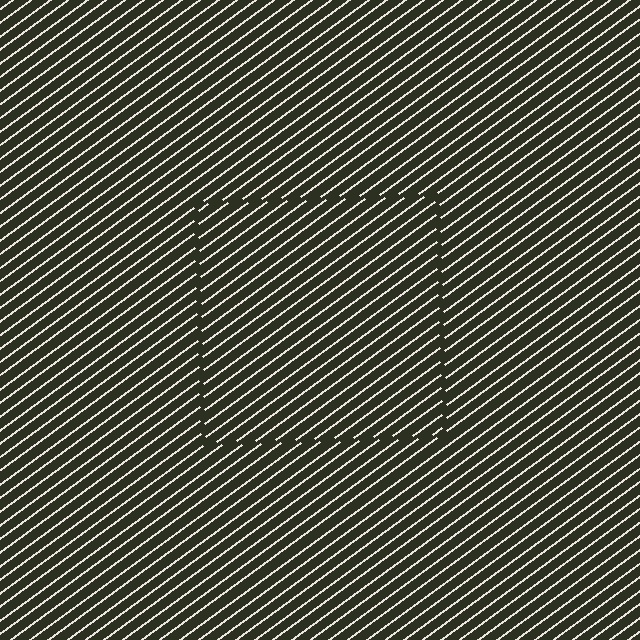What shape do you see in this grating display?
An illusory square. The interior of the shape contains the same grating, shifted by half a period — the contour is defined by the phase discontinuity where line-ends from the inner and outer gratings abut.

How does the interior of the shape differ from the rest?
The interior of the shape contains the same grating, shifted by half a period — the contour is defined by the phase discontinuity where line-ends from the inner and outer gratings abut.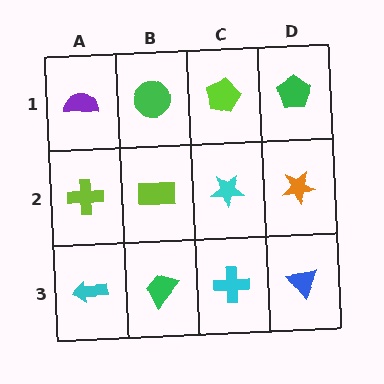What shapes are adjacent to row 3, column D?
An orange star (row 2, column D), a cyan cross (row 3, column C).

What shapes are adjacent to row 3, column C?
A cyan star (row 2, column C), a green trapezoid (row 3, column B), a blue triangle (row 3, column D).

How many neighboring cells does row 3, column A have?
2.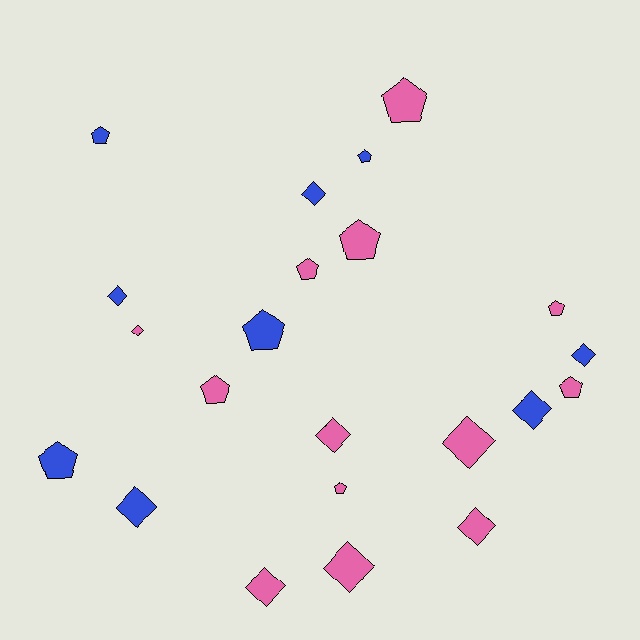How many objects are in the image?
There are 22 objects.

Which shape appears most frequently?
Diamond, with 11 objects.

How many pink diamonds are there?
There are 6 pink diamonds.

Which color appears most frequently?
Pink, with 13 objects.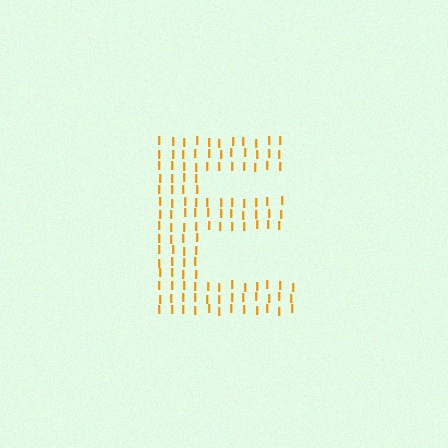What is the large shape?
The large shape is the letter E.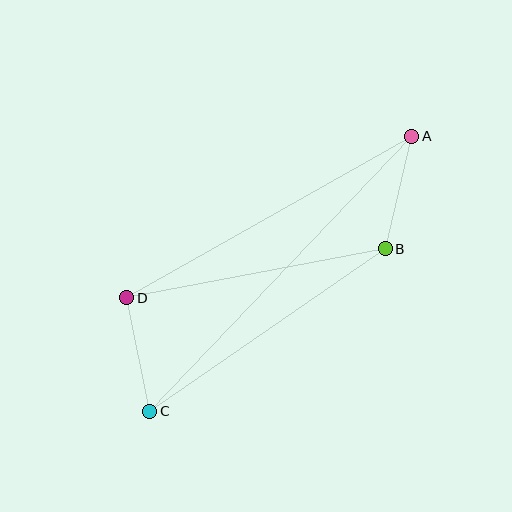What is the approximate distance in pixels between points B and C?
The distance between B and C is approximately 286 pixels.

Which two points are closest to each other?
Points A and B are closest to each other.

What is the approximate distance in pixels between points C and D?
The distance between C and D is approximately 116 pixels.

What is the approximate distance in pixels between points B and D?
The distance between B and D is approximately 263 pixels.